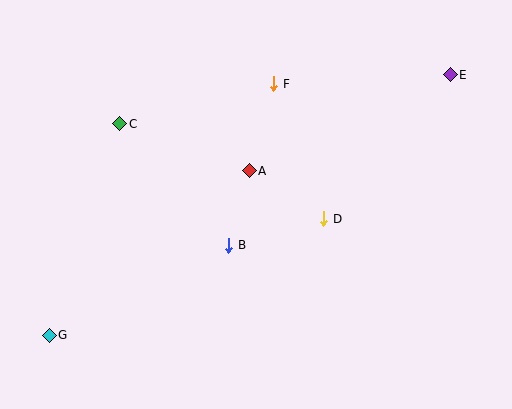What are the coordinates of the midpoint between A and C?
The midpoint between A and C is at (184, 147).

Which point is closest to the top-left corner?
Point C is closest to the top-left corner.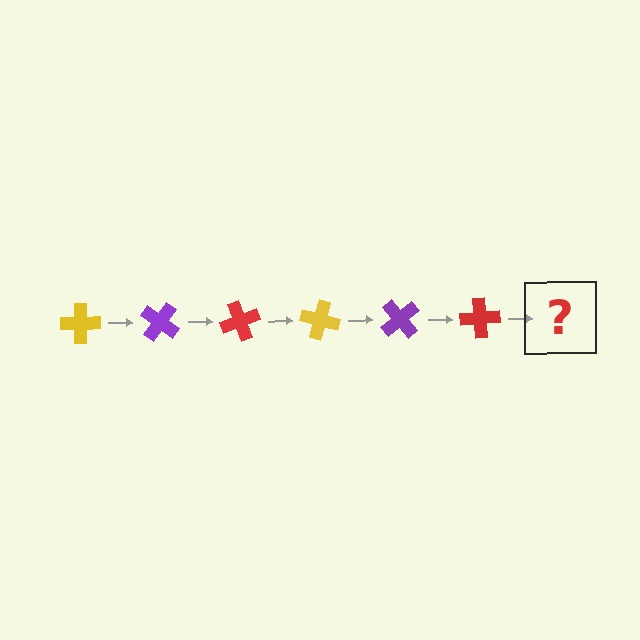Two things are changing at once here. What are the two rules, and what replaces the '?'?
The two rules are that it rotates 35 degrees each step and the color cycles through yellow, purple, and red. The '?' should be a yellow cross, rotated 210 degrees from the start.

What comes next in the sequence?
The next element should be a yellow cross, rotated 210 degrees from the start.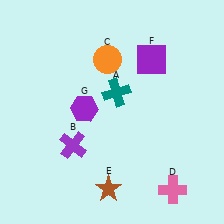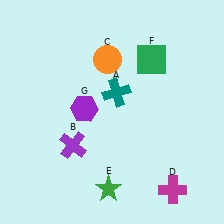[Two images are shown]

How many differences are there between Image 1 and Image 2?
There are 3 differences between the two images.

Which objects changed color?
D changed from pink to magenta. E changed from brown to green. F changed from purple to green.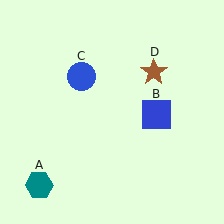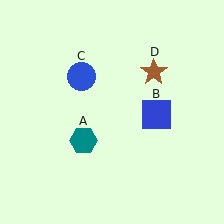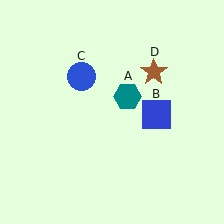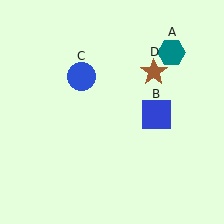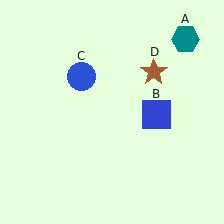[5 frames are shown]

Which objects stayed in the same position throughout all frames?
Blue square (object B) and blue circle (object C) and brown star (object D) remained stationary.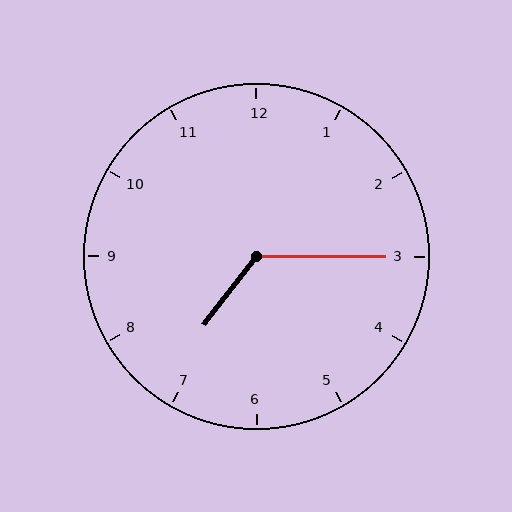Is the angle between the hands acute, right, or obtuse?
It is obtuse.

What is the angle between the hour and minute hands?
Approximately 128 degrees.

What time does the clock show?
7:15.